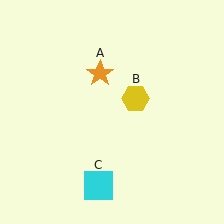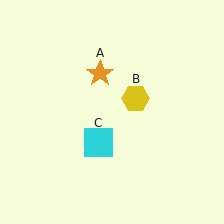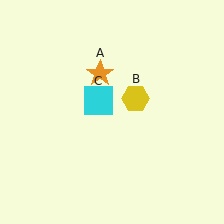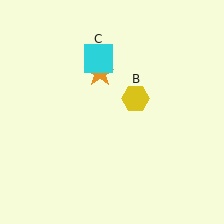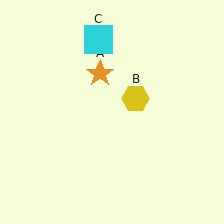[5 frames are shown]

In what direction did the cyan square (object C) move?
The cyan square (object C) moved up.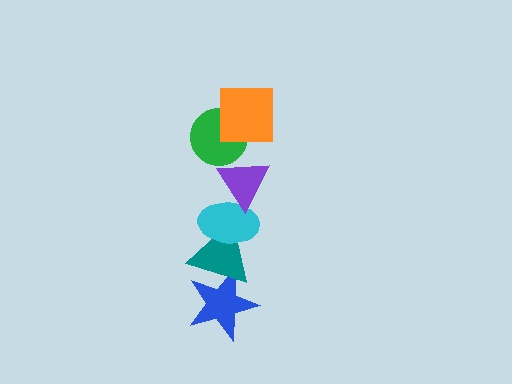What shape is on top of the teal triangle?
The cyan ellipse is on top of the teal triangle.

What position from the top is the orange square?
The orange square is 1st from the top.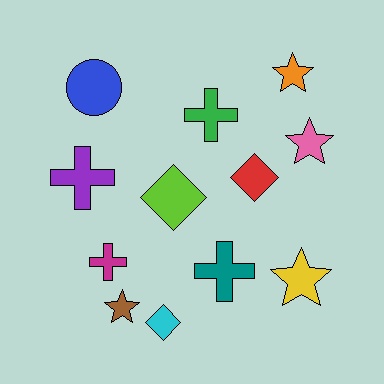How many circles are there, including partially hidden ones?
There is 1 circle.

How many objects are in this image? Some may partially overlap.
There are 12 objects.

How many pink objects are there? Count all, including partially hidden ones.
There is 1 pink object.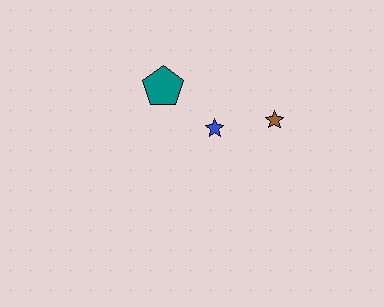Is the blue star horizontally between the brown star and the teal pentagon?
Yes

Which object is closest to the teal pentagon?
The blue star is closest to the teal pentagon.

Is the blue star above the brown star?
No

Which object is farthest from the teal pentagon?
The brown star is farthest from the teal pentagon.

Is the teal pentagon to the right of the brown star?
No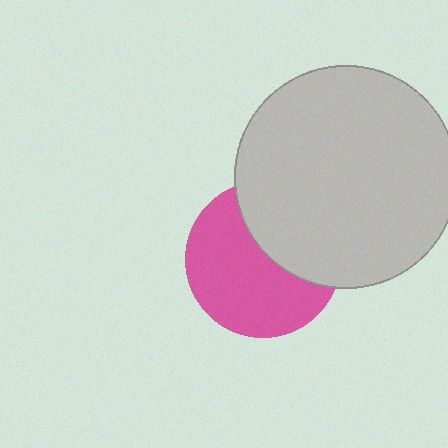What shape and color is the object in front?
The object in front is a light gray circle.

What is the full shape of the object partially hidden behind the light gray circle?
The partially hidden object is a pink circle.